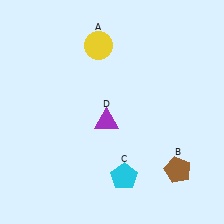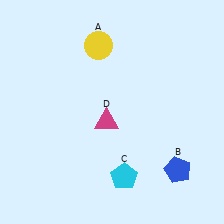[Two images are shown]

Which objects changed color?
B changed from brown to blue. D changed from purple to magenta.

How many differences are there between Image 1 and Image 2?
There are 2 differences between the two images.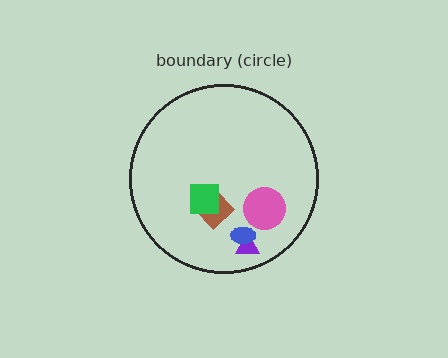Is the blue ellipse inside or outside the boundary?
Inside.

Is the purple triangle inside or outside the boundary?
Inside.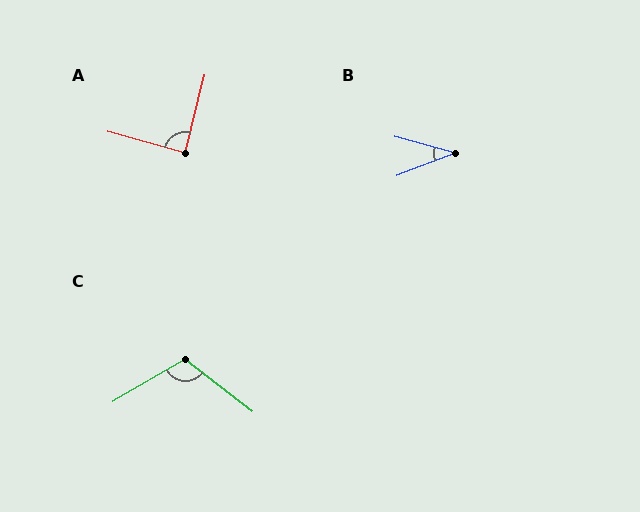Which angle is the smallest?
B, at approximately 36 degrees.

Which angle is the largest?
C, at approximately 111 degrees.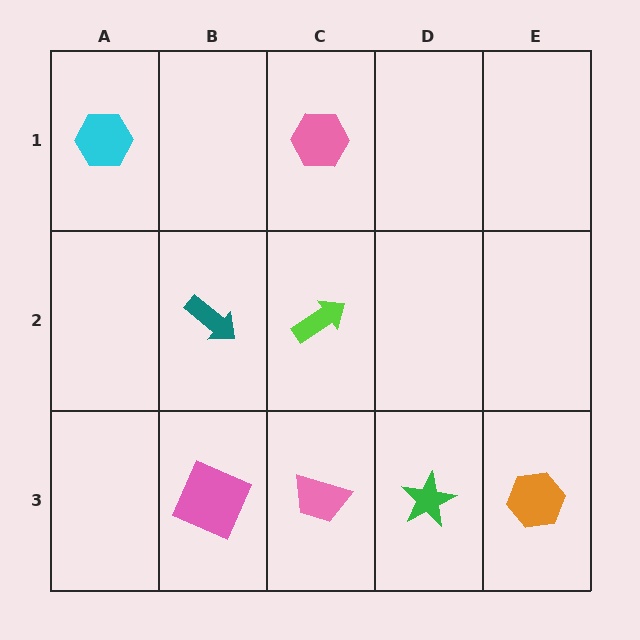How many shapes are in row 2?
2 shapes.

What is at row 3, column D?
A green star.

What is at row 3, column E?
An orange hexagon.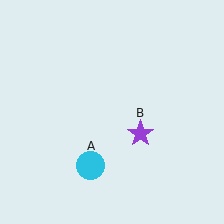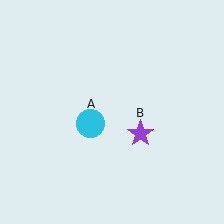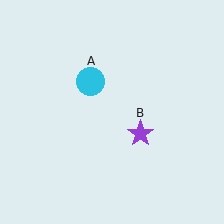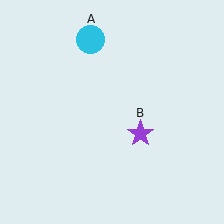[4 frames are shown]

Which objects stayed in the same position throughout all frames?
Purple star (object B) remained stationary.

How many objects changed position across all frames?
1 object changed position: cyan circle (object A).